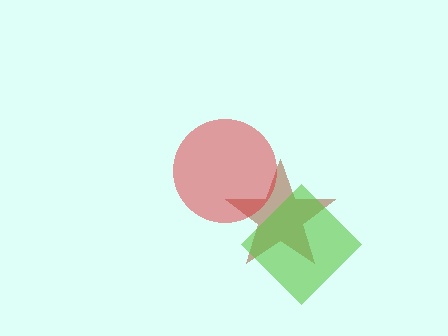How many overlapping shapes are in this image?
There are 3 overlapping shapes in the image.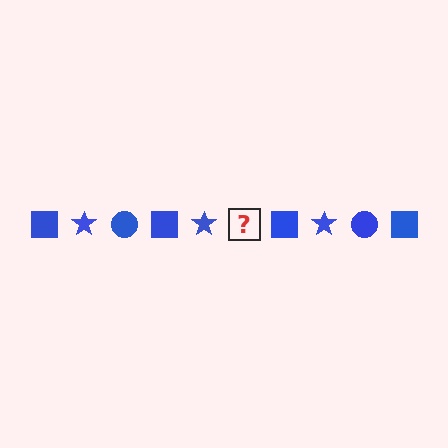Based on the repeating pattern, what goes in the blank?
The blank should be a blue circle.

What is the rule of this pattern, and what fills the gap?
The rule is that the pattern cycles through square, star, circle shapes in blue. The gap should be filled with a blue circle.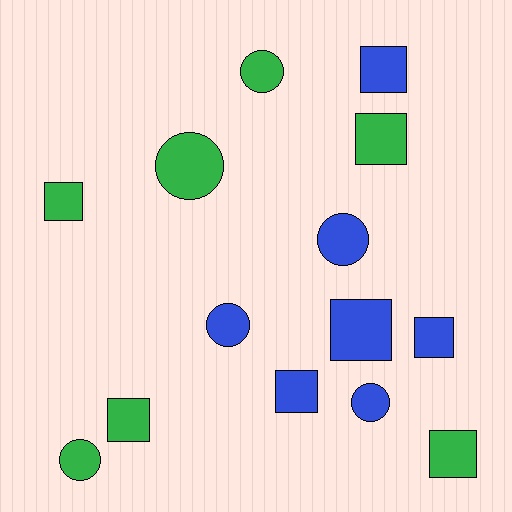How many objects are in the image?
There are 14 objects.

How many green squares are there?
There are 4 green squares.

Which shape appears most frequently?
Square, with 8 objects.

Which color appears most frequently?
Green, with 7 objects.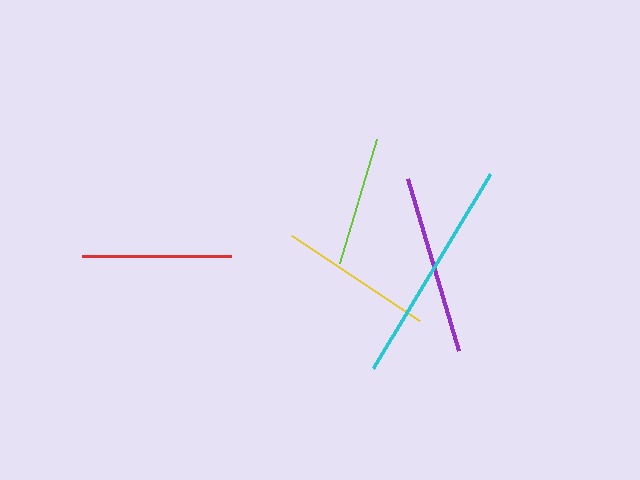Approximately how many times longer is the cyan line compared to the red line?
The cyan line is approximately 1.5 times the length of the red line.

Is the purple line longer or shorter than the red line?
The purple line is longer than the red line.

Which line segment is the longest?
The cyan line is the longest at approximately 227 pixels.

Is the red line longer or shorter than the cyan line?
The cyan line is longer than the red line.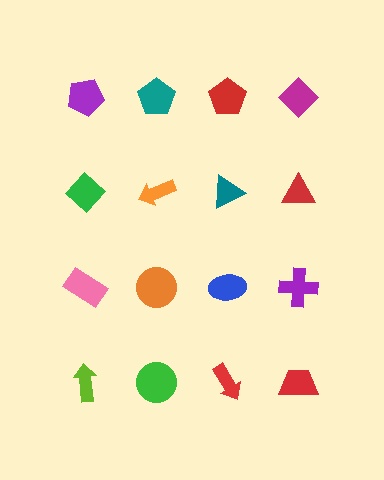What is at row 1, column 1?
A purple pentagon.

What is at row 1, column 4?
A magenta diamond.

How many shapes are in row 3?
4 shapes.